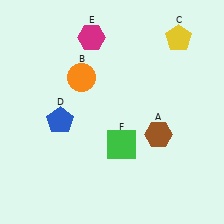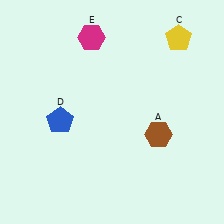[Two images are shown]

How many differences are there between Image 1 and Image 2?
There are 2 differences between the two images.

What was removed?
The orange circle (B), the green square (F) were removed in Image 2.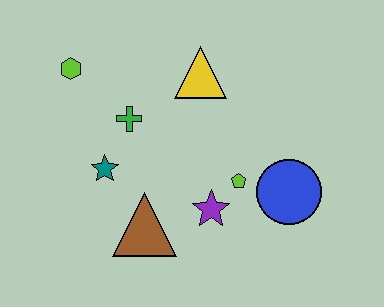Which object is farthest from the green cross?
The blue circle is farthest from the green cross.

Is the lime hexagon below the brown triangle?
No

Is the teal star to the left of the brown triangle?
Yes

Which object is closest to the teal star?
The green cross is closest to the teal star.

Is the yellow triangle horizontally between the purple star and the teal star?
Yes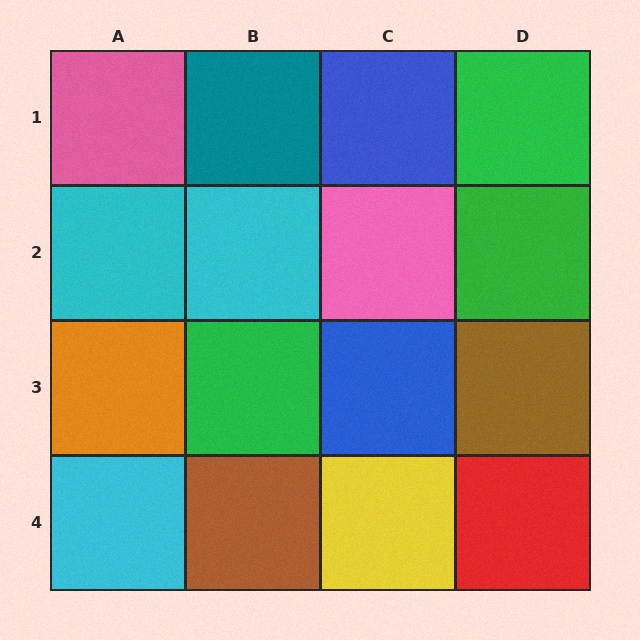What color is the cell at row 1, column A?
Pink.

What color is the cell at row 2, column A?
Cyan.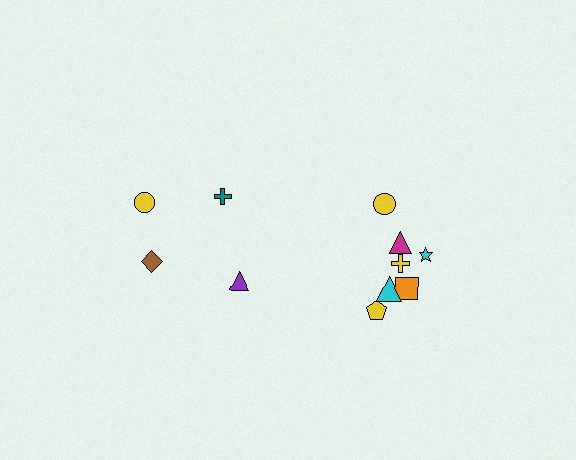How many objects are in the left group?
There are 4 objects.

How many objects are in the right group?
There are 7 objects.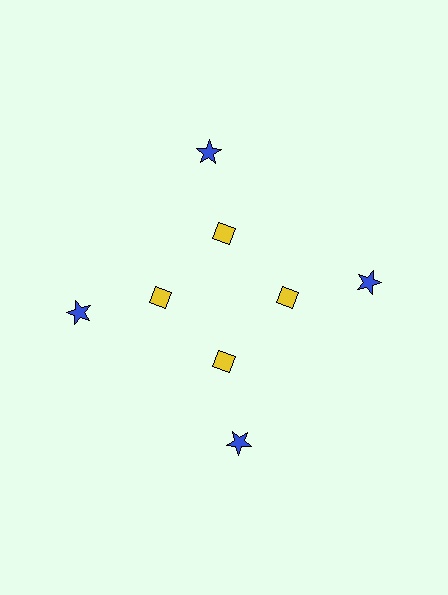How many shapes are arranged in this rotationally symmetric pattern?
There are 8 shapes, arranged in 4 groups of 2.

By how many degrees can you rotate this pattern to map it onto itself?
The pattern maps onto itself every 90 degrees of rotation.